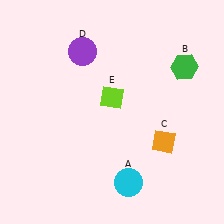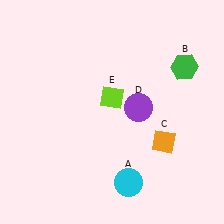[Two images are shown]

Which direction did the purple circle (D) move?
The purple circle (D) moved down.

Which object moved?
The purple circle (D) moved down.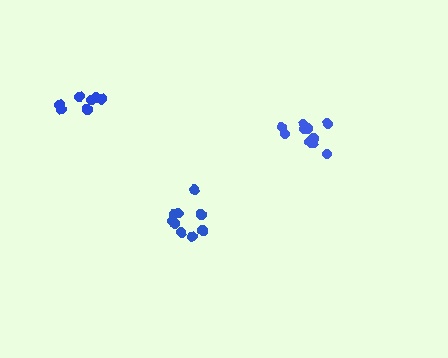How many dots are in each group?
Group 1: 9 dots, Group 2: 11 dots, Group 3: 7 dots (27 total).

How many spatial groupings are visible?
There are 3 spatial groupings.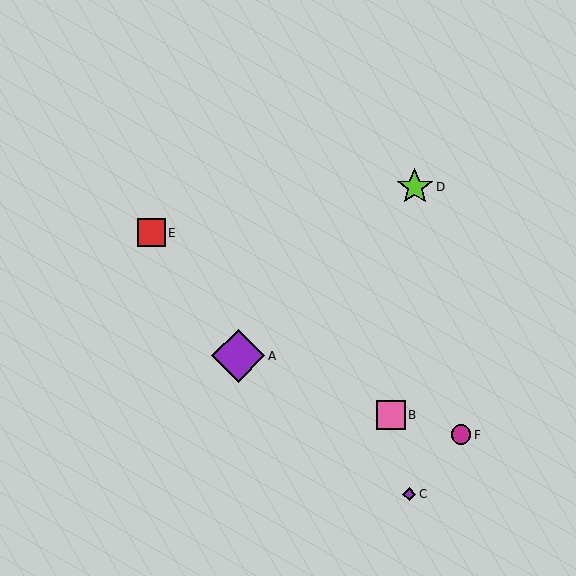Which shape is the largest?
The purple diamond (labeled A) is the largest.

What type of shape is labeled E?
Shape E is a red square.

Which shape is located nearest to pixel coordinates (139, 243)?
The red square (labeled E) at (151, 233) is nearest to that location.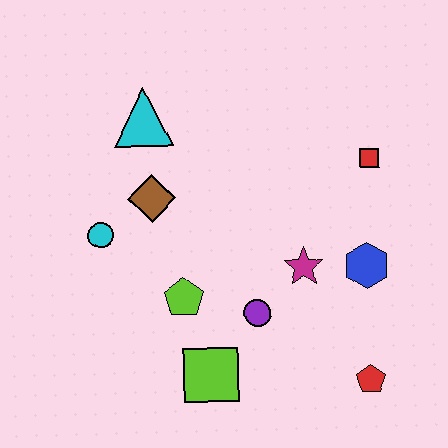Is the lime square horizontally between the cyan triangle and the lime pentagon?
No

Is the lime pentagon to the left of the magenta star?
Yes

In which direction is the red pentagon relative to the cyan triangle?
The red pentagon is below the cyan triangle.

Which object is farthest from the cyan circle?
The red pentagon is farthest from the cyan circle.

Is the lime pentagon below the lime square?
No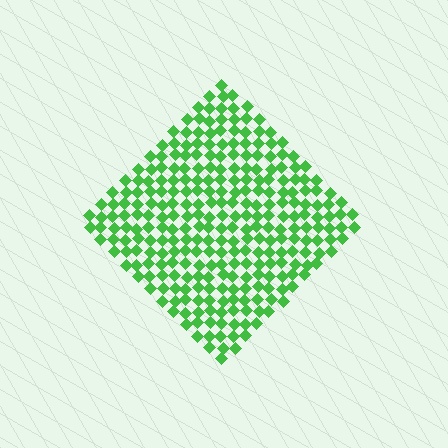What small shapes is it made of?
It is made of small diamonds.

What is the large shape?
The large shape is a diamond.